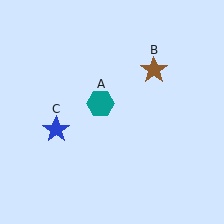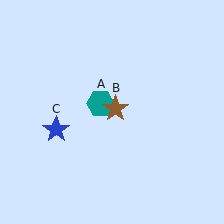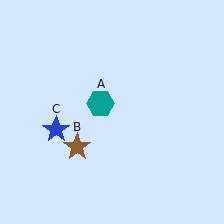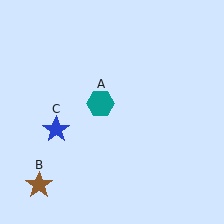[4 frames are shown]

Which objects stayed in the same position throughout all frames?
Teal hexagon (object A) and blue star (object C) remained stationary.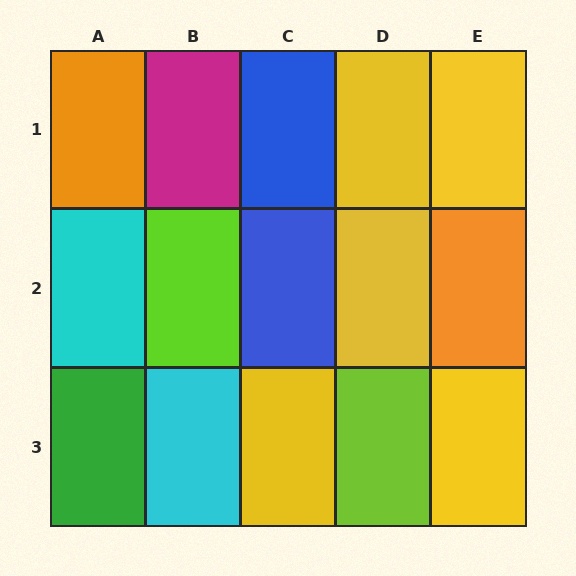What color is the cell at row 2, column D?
Yellow.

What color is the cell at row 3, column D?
Lime.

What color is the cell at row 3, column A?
Green.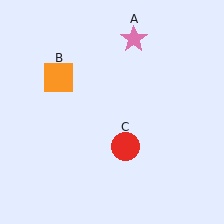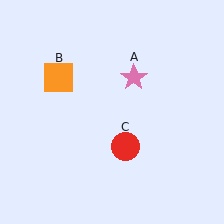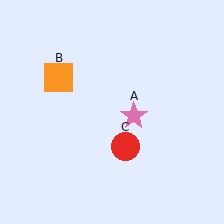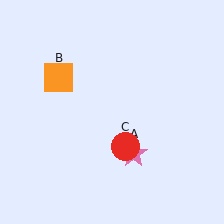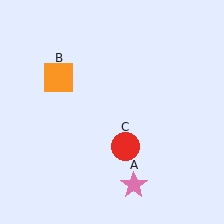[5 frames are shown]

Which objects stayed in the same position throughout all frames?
Orange square (object B) and red circle (object C) remained stationary.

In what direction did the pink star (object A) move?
The pink star (object A) moved down.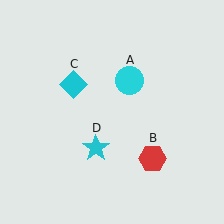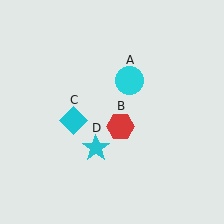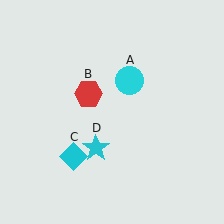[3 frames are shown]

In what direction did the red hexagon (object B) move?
The red hexagon (object B) moved up and to the left.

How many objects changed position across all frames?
2 objects changed position: red hexagon (object B), cyan diamond (object C).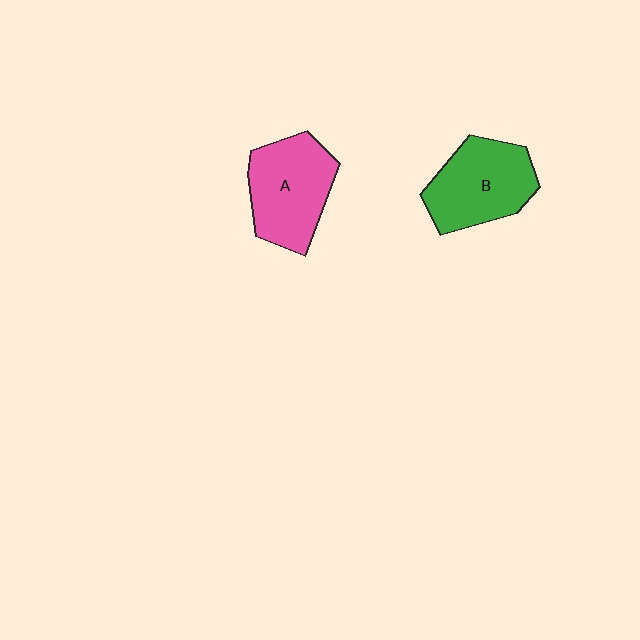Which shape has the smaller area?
Shape B (green).